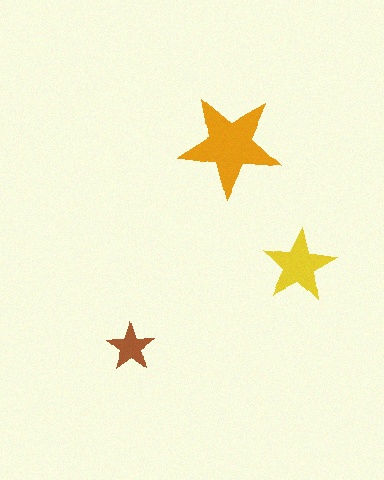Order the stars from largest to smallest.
the orange one, the yellow one, the brown one.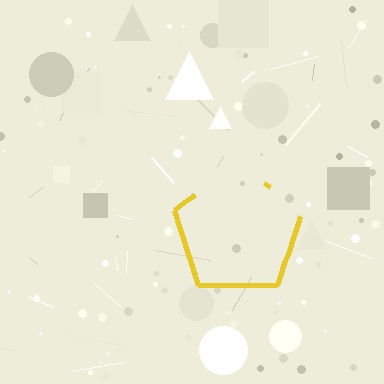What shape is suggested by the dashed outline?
The dashed outline suggests a pentagon.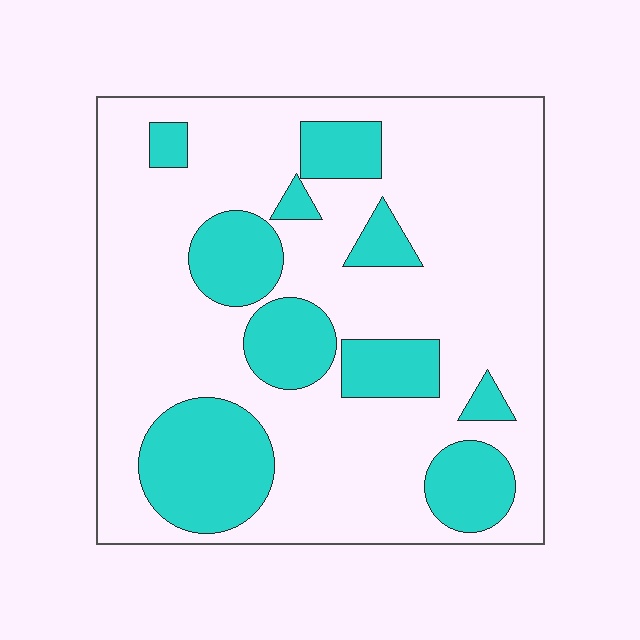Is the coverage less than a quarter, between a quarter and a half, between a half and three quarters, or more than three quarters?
Between a quarter and a half.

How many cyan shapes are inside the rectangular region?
10.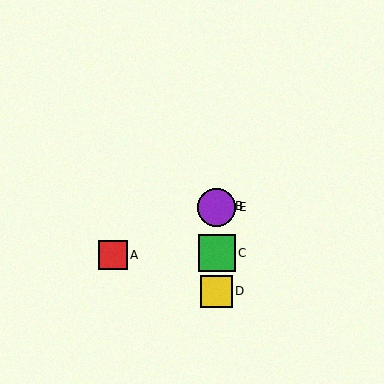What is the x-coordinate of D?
Object D is at x≈217.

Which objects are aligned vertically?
Objects B, C, D, E are aligned vertically.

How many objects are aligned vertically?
4 objects (B, C, D, E) are aligned vertically.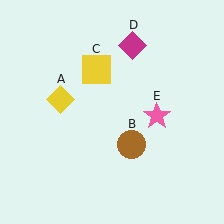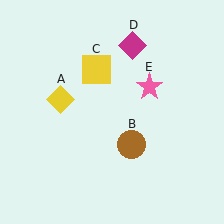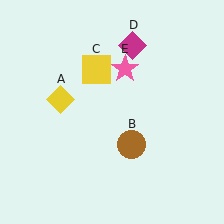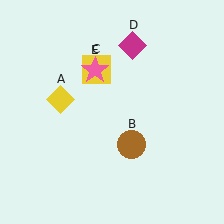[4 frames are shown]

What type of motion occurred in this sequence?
The pink star (object E) rotated counterclockwise around the center of the scene.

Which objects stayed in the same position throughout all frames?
Yellow diamond (object A) and brown circle (object B) and yellow square (object C) and magenta diamond (object D) remained stationary.